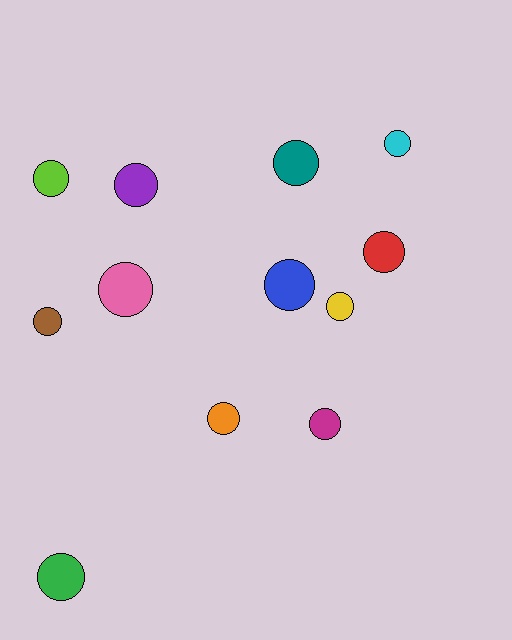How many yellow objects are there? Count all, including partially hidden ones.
There is 1 yellow object.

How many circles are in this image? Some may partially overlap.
There are 12 circles.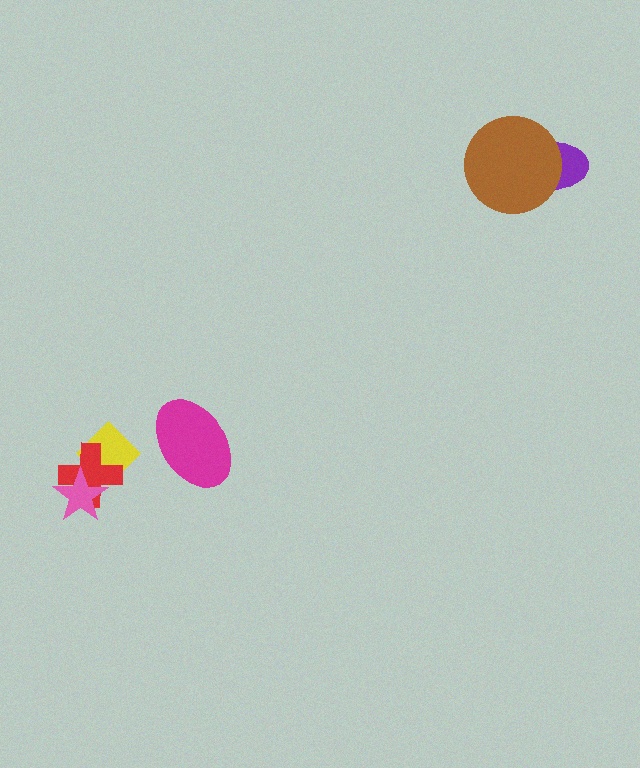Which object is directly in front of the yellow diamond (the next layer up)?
The red cross is directly in front of the yellow diamond.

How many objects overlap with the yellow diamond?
2 objects overlap with the yellow diamond.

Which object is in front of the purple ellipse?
The brown circle is in front of the purple ellipse.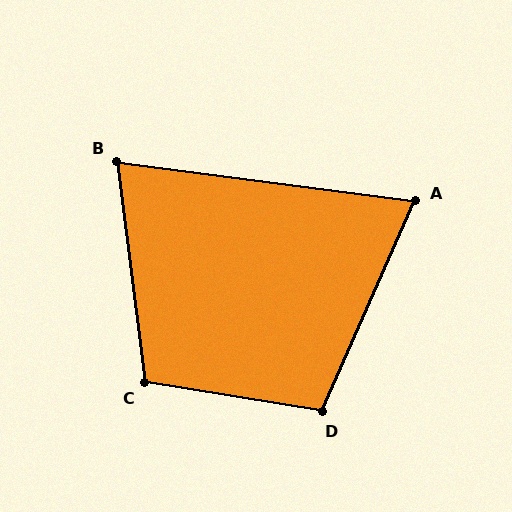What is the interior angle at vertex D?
Approximately 105 degrees (obtuse).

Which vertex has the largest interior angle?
C, at approximately 106 degrees.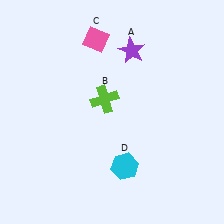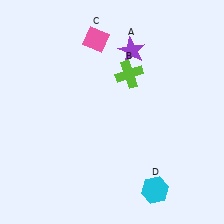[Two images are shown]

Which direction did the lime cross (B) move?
The lime cross (B) moved up.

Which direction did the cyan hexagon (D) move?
The cyan hexagon (D) moved right.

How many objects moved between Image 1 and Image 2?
2 objects moved between the two images.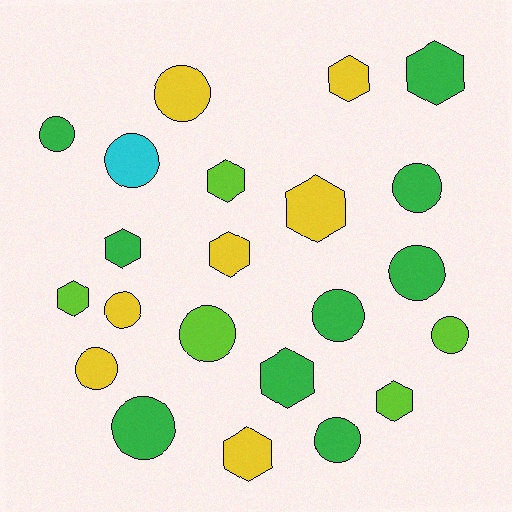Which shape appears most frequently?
Circle, with 12 objects.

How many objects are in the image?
There are 22 objects.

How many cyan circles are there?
There is 1 cyan circle.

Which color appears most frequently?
Green, with 9 objects.